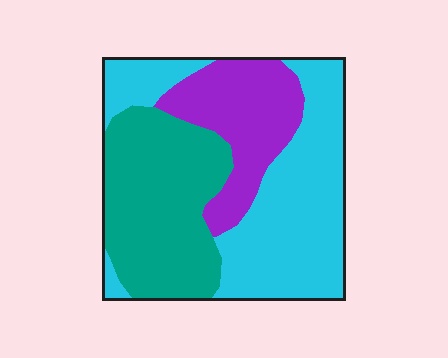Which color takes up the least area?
Purple, at roughly 20%.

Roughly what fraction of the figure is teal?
Teal takes up between a quarter and a half of the figure.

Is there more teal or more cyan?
Cyan.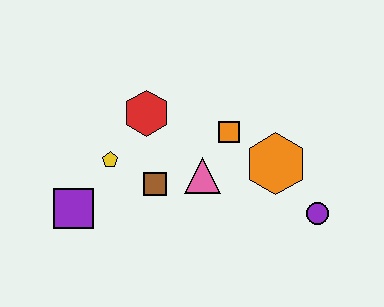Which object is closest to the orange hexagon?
The orange square is closest to the orange hexagon.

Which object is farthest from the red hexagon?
The purple circle is farthest from the red hexagon.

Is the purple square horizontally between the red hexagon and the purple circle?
No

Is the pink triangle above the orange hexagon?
No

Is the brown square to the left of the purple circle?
Yes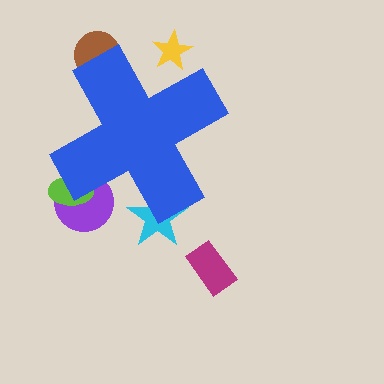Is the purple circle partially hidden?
Yes, the purple circle is partially hidden behind the blue cross.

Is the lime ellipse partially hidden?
Yes, the lime ellipse is partially hidden behind the blue cross.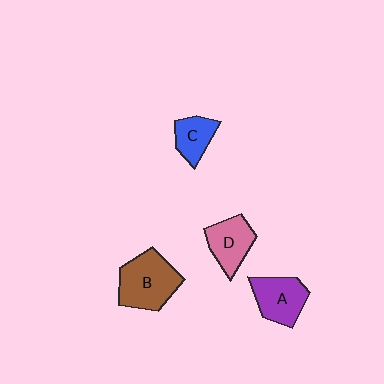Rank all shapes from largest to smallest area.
From largest to smallest: B (brown), A (purple), D (pink), C (blue).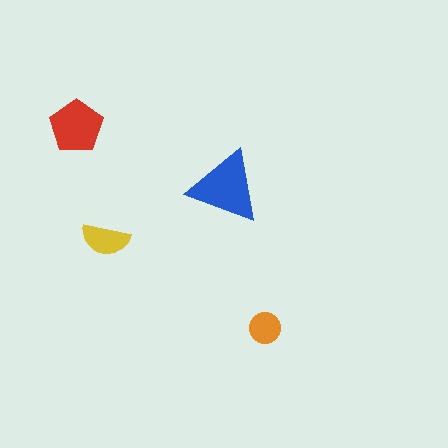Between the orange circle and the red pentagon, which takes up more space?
The red pentagon.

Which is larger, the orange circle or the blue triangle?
The blue triangle.